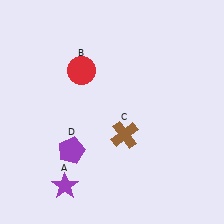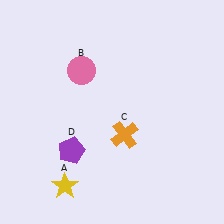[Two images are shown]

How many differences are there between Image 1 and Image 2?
There are 3 differences between the two images.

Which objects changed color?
A changed from purple to yellow. B changed from red to pink. C changed from brown to orange.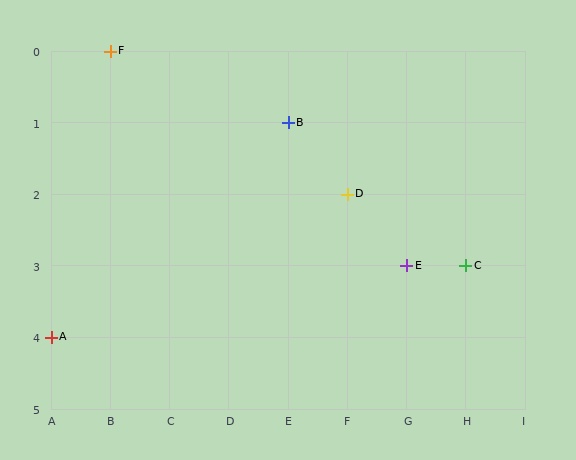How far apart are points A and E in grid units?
Points A and E are 6 columns and 1 row apart (about 6.1 grid units diagonally).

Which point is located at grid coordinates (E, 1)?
Point B is at (E, 1).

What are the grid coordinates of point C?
Point C is at grid coordinates (H, 3).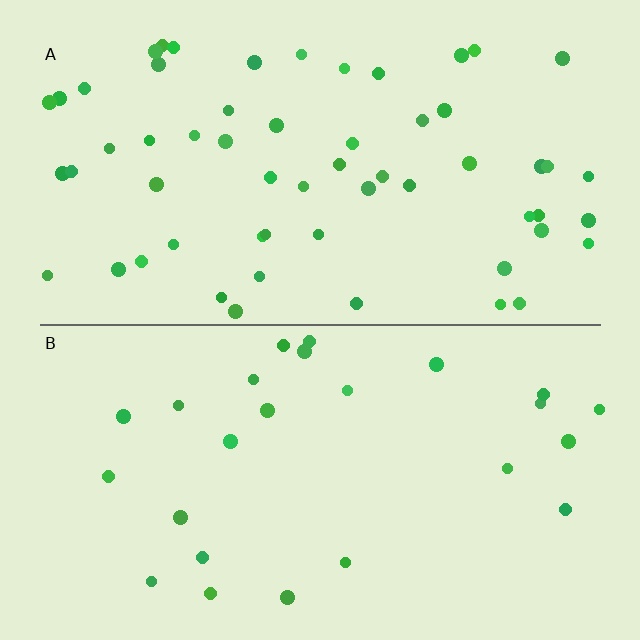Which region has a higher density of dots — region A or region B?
A (the top).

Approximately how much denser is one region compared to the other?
Approximately 2.3× — region A over region B.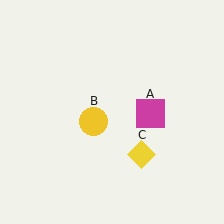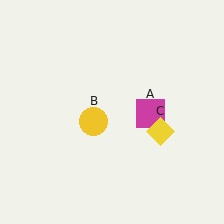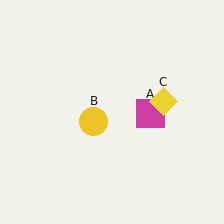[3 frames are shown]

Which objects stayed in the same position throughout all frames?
Magenta square (object A) and yellow circle (object B) remained stationary.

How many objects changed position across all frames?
1 object changed position: yellow diamond (object C).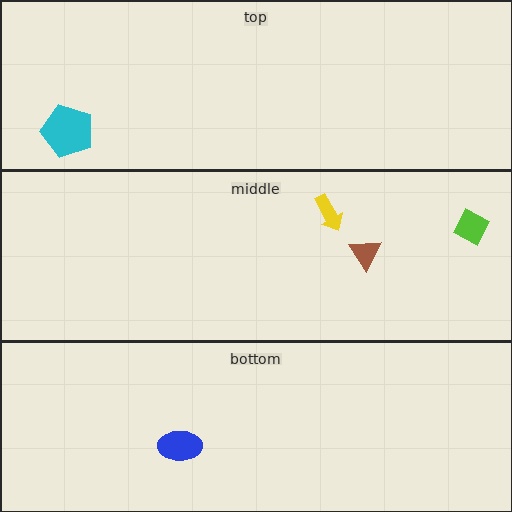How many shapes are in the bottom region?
1.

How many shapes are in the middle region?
3.